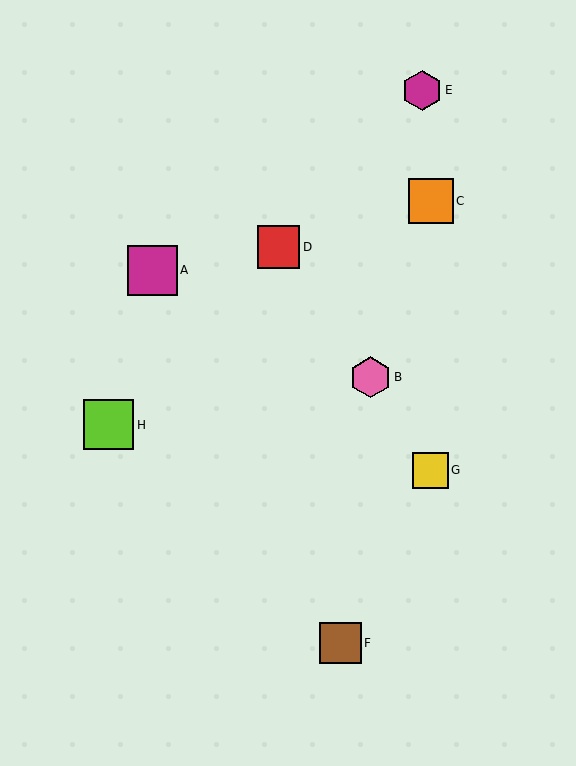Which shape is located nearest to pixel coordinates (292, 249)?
The red square (labeled D) at (279, 247) is nearest to that location.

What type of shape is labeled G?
Shape G is a yellow square.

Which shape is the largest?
The lime square (labeled H) is the largest.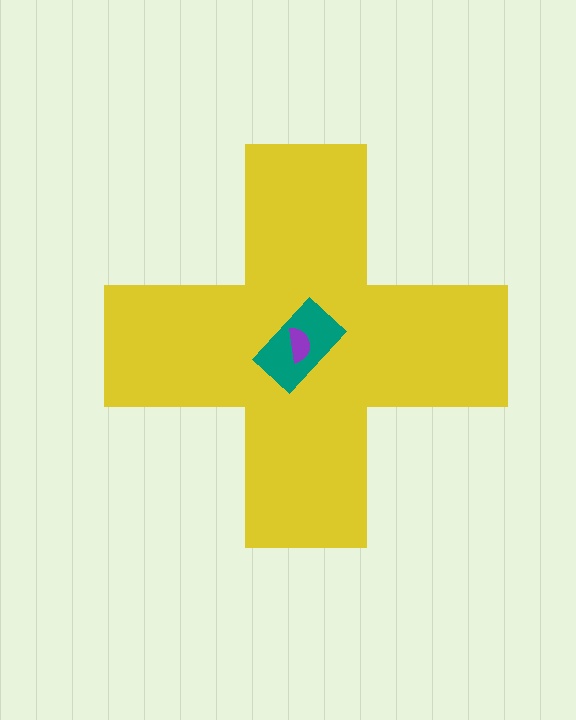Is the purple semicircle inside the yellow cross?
Yes.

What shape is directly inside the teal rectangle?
The purple semicircle.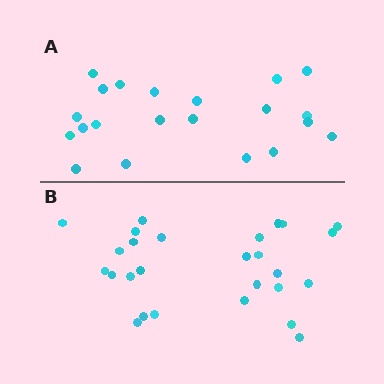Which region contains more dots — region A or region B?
Region B (the bottom region) has more dots.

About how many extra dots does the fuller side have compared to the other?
Region B has about 6 more dots than region A.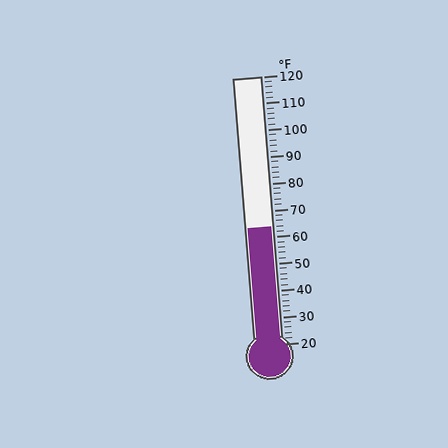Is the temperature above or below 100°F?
The temperature is below 100°F.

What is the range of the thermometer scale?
The thermometer scale ranges from 20°F to 120°F.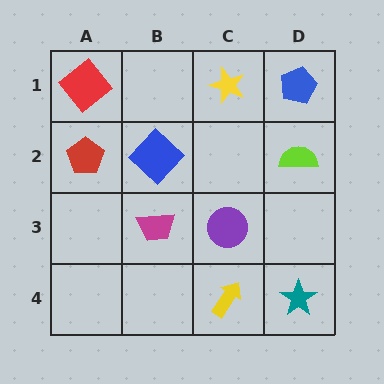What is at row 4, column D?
A teal star.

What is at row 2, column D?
A lime semicircle.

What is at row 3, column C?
A purple circle.